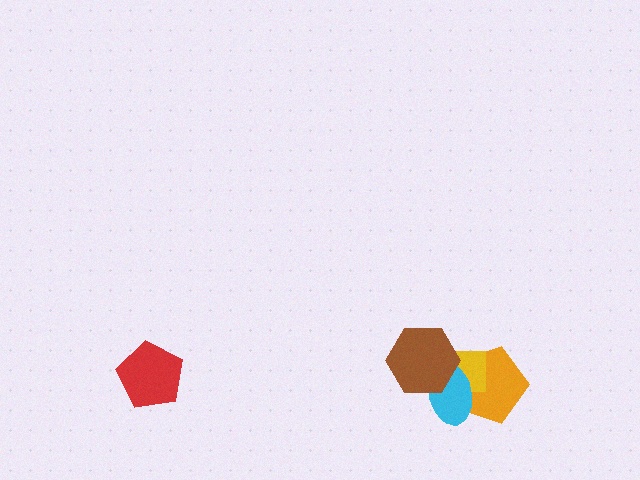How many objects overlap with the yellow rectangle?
3 objects overlap with the yellow rectangle.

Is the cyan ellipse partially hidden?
Yes, it is partially covered by another shape.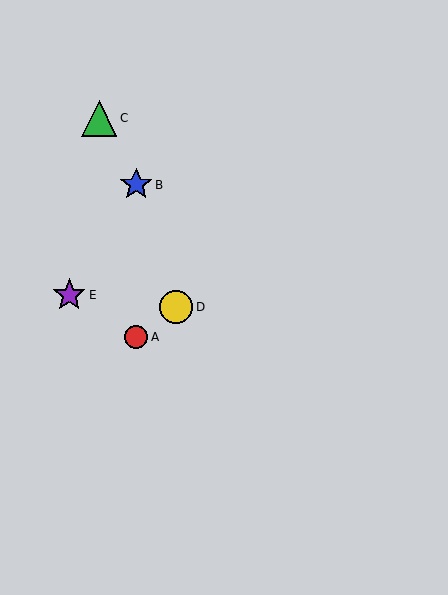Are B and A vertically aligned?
Yes, both are at x≈136.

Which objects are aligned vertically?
Objects A, B are aligned vertically.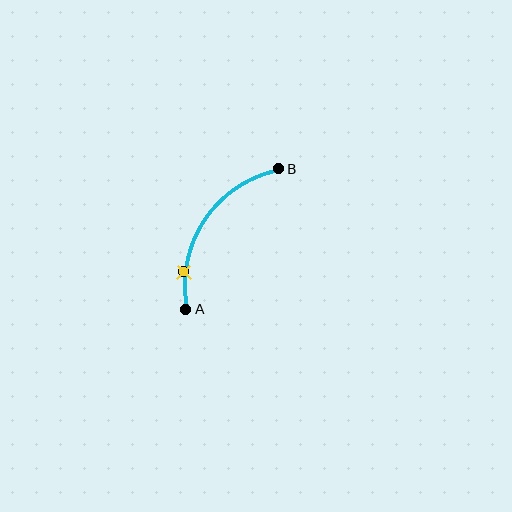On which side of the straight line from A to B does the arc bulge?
The arc bulges to the left of the straight line connecting A and B.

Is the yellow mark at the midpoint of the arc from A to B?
No. The yellow mark lies on the arc but is closer to endpoint A. The arc midpoint would be at the point on the curve equidistant along the arc from both A and B.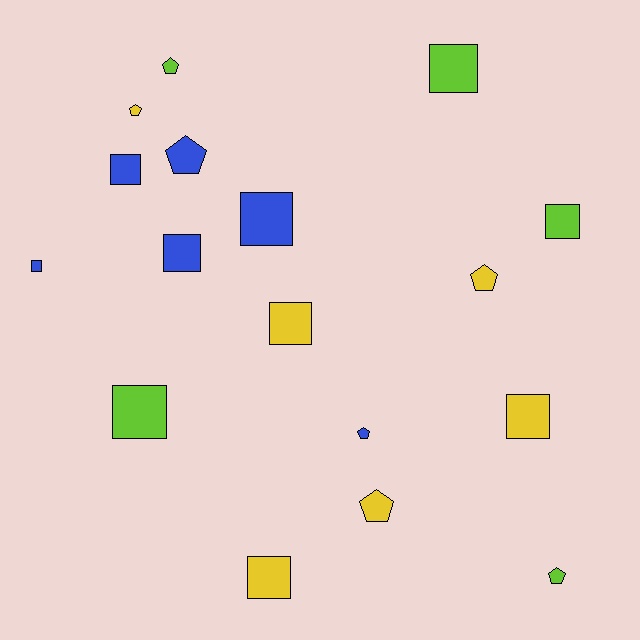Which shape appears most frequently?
Square, with 10 objects.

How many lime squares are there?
There are 3 lime squares.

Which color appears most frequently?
Blue, with 6 objects.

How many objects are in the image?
There are 17 objects.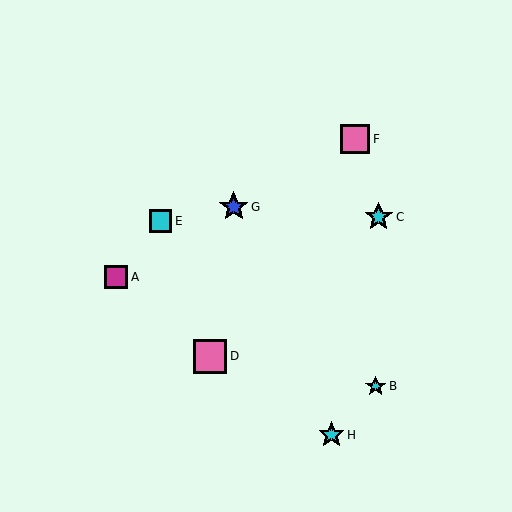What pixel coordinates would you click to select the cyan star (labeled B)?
Click at (376, 386) to select the cyan star B.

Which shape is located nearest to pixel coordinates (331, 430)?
The cyan star (labeled H) at (332, 435) is nearest to that location.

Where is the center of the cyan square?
The center of the cyan square is at (160, 221).